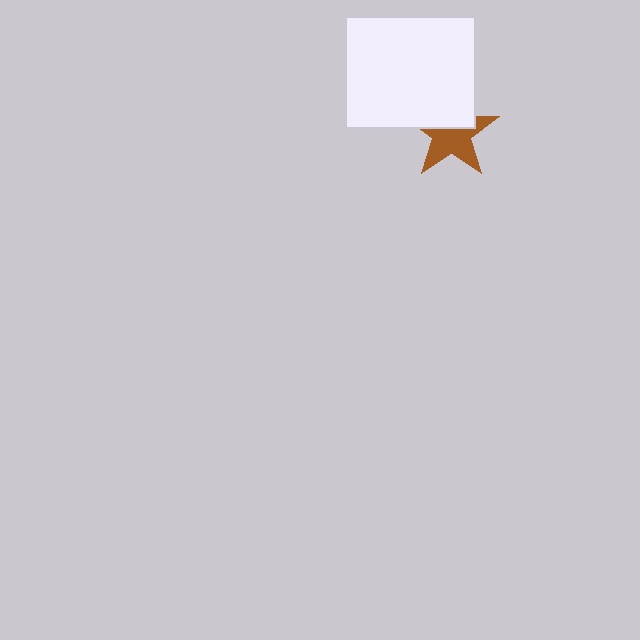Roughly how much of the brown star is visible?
About half of it is visible (roughly 58%).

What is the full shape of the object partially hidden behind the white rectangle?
The partially hidden object is a brown star.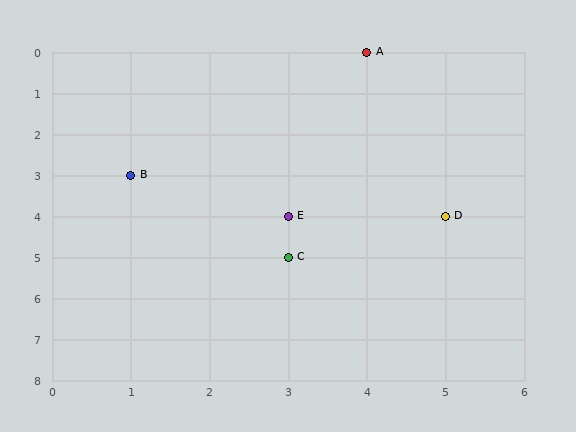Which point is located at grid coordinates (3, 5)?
Point C is at (3, 5).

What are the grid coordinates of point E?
Point E is at grid coordinates (3, 4).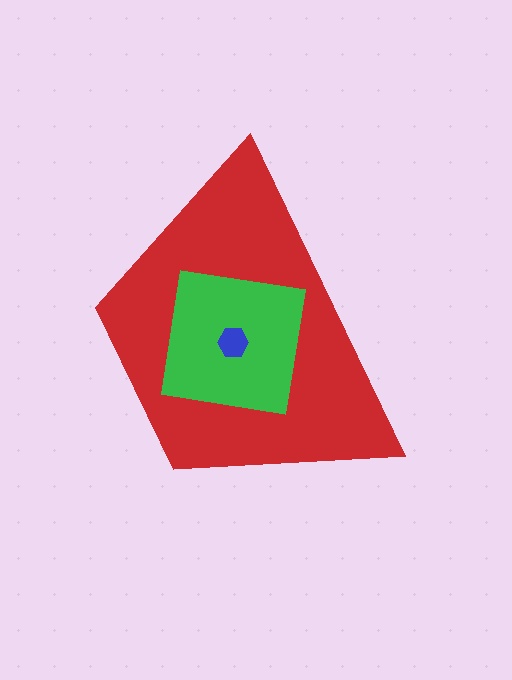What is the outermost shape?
The red trapezoid.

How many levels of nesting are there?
3.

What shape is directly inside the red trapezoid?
The green square.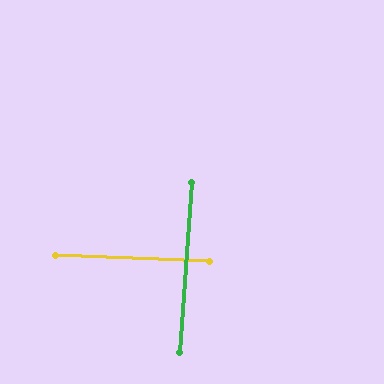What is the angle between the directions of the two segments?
Approximately 88 degrees.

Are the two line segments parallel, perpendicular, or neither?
Perpendicular — they meet at approximately 88°.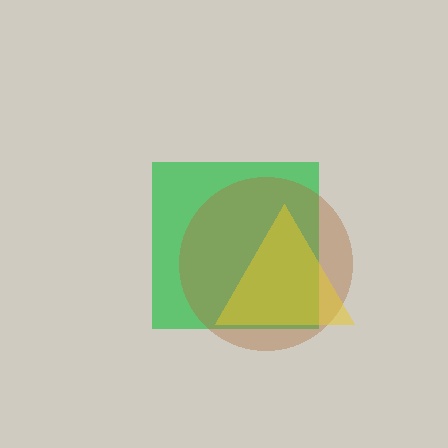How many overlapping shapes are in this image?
There are 3 overlapping shapes in the image.